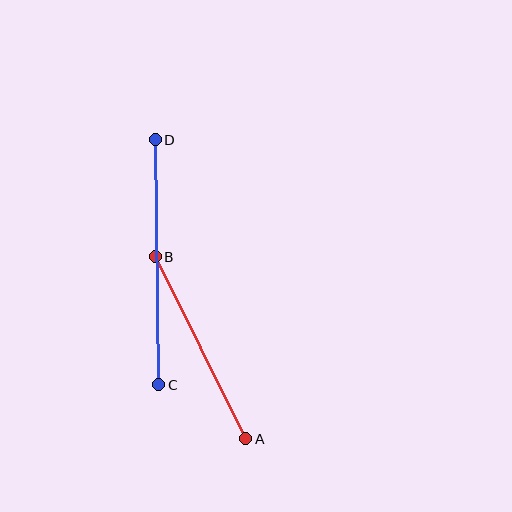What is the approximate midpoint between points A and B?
The midpoint is at approximately (200, 348) pixels.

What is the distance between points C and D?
The distance is approximately 245 pixels.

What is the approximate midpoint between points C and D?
The midpoint is at approximately (157, 262) pixels.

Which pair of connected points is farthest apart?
Points C and D are farthest apart.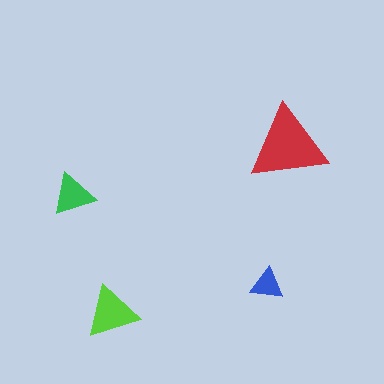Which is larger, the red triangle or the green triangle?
The red one.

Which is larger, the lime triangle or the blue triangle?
The lime one.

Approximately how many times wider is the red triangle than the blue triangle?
About 2.5 times wider.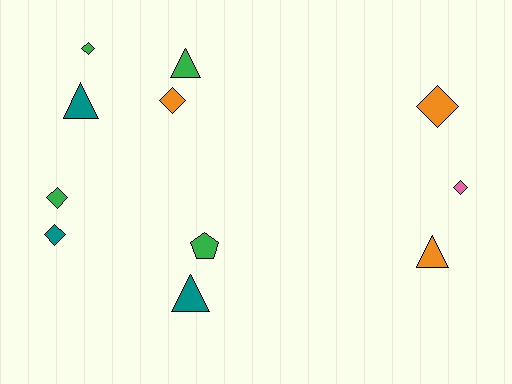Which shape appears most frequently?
Diamond, with 6 objects.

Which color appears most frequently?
Green, with 4 objects.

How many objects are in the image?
There are 11 objects.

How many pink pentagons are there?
There are no pink pentagons.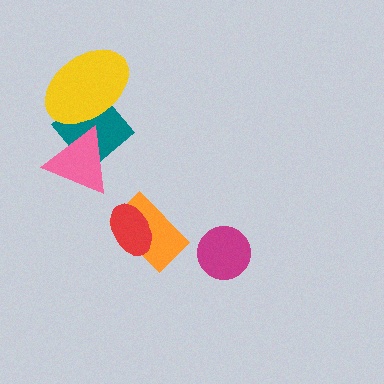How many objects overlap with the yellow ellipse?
2 objects overlap with the yellow ellipse.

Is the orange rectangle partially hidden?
Yes, it is partially covered by another shape.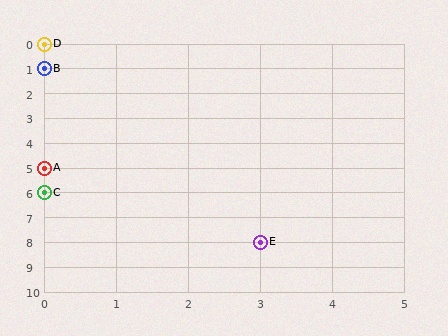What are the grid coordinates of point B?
Point B is at grid coordinates (0, 1).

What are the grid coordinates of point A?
Point A is at grid coordinates (0, 5).